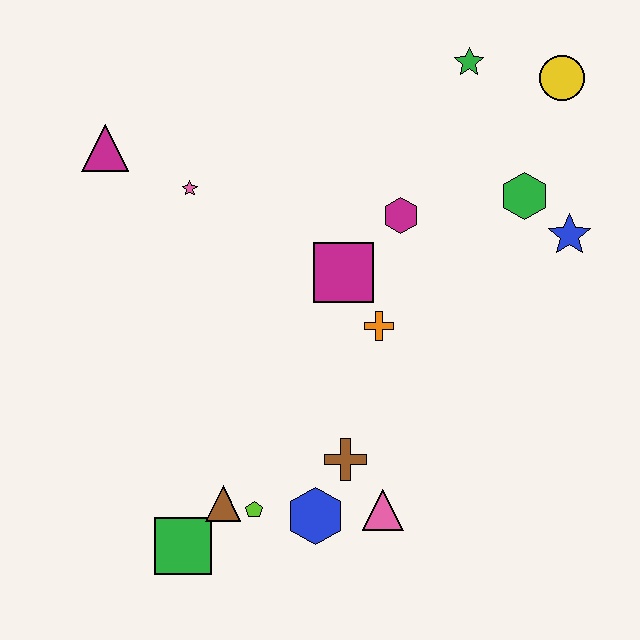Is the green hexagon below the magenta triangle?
Yes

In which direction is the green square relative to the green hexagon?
The green square is below the green hexagon.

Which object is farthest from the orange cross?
The magenta triangle is farthest from the orange cross.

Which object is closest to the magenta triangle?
The pink star is closest to the magenta triangle.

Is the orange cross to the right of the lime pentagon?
Yes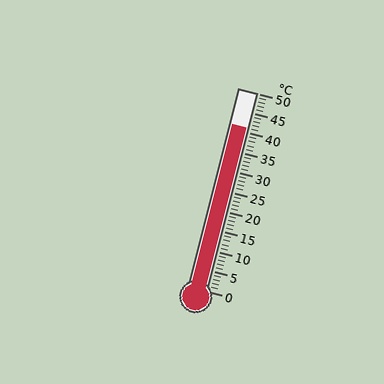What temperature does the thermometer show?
The thermometer shows approximately 41°C.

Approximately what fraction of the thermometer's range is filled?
The thermometer is filled to approximately 80% of its range.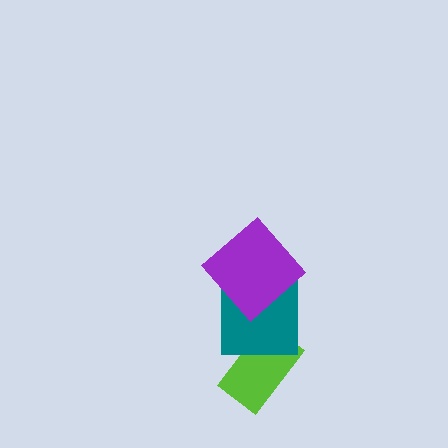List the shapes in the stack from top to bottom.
From top to bottom: the purple diamond, the teal square, the lime rectangle.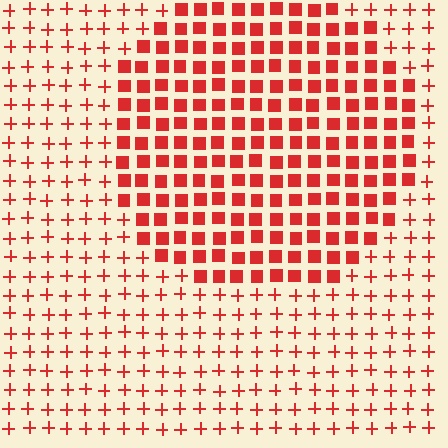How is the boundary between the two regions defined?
The boundary is defined by a change in element shape: squares inside vs. plus signs outside. All elements share the same color and spacing.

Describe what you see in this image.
The image is filled with small red elements arranged in a uniform grid. A circle-shaped region contains squares, while the surrounding area contains plus signs. The boundary is defined purely by the change in element shape.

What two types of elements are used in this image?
The image uses squares inside the circle region and plus signs outside it.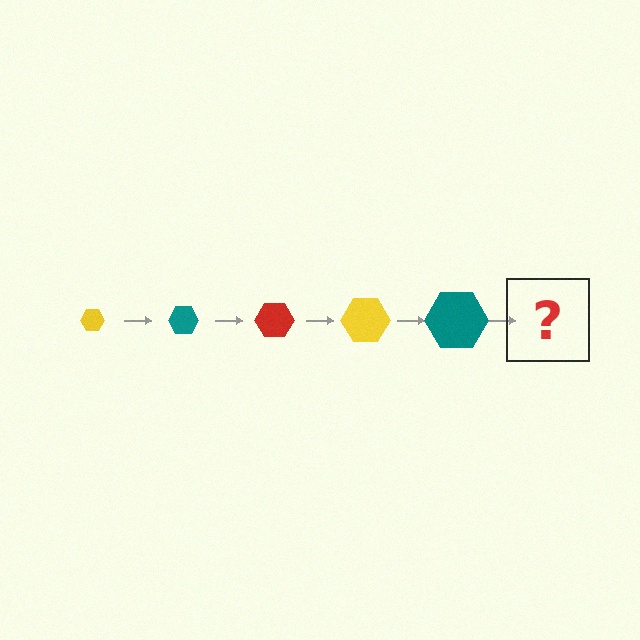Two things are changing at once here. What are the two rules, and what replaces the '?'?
The two rules are that the hexagon grows larger each step and the color cycles through yellow, teal, and red. The '?' should be a red hexagon, larger than the previous one.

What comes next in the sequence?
The next element should be a red hexagon, larger than the previous one.